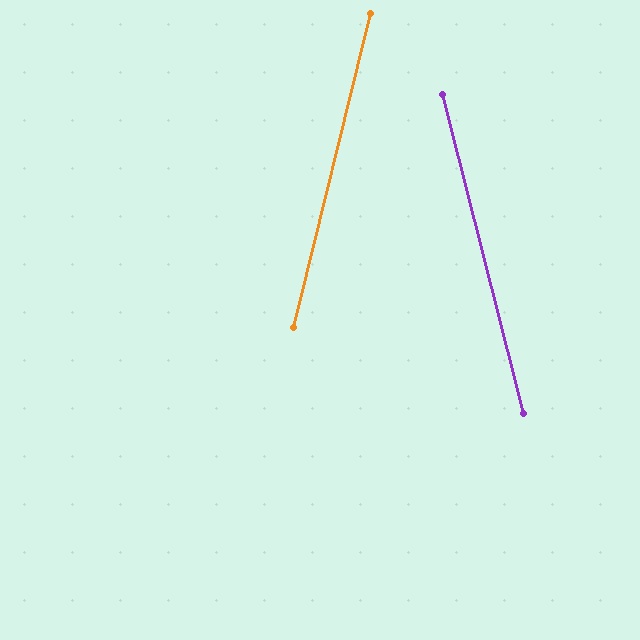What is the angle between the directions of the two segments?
Approximately 28 degrees.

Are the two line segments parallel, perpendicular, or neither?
Neither parallel nor perpendicular — they differ by about 28°.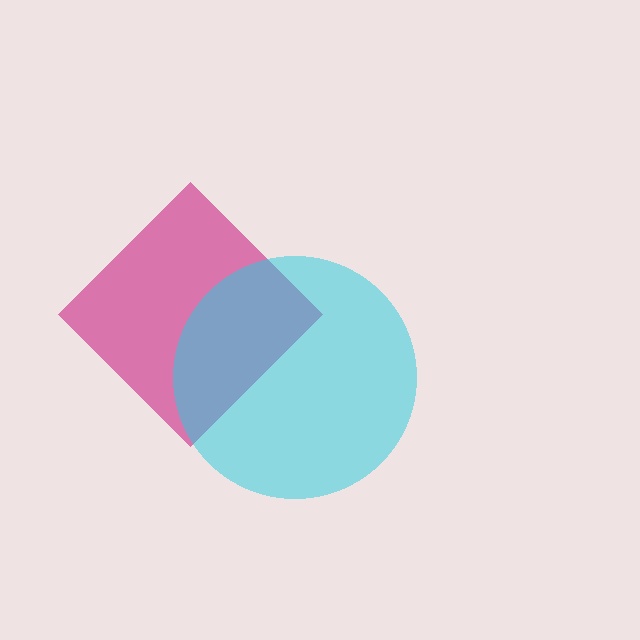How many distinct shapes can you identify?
There are 2 distinct shapes: a magenta diamond, a cyan circle.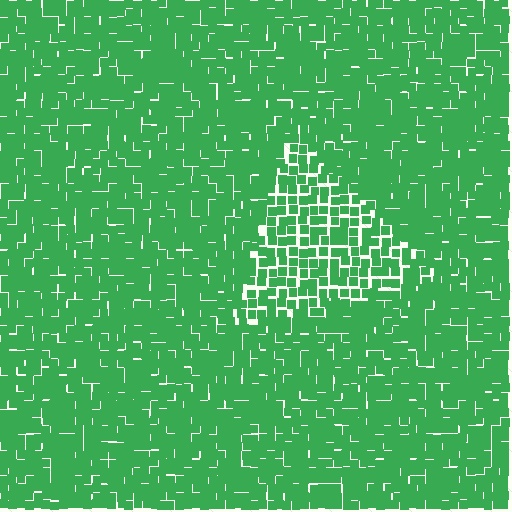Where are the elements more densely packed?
The elements are more densely packed outside the triangle boundary.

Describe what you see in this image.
The image contains small green elements arranged at two different densities. A triangle-shaped region is visible where the elements are less densely packed than the surrounding area.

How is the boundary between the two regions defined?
The boundary is defined by a change in element density (approximately 1.5x ratio). All elements are the same color, size, and shape.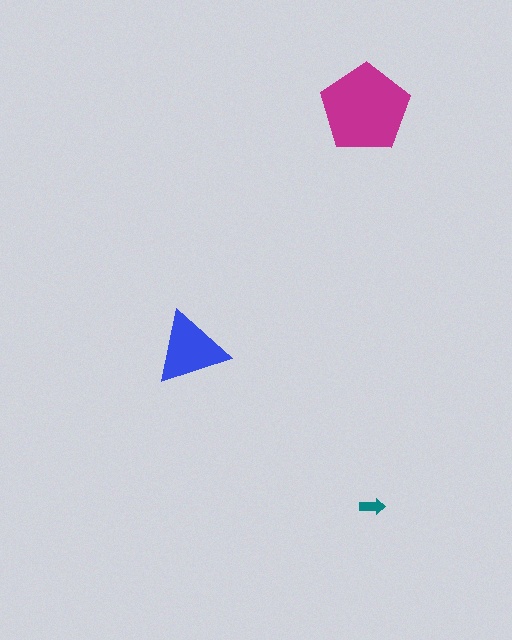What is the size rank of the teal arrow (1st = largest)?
3rd.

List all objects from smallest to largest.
The teal arrow, the blue triangle, the magenta pentagon.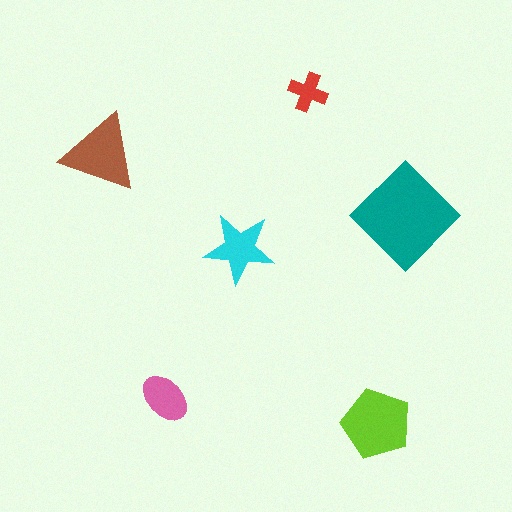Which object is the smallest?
The red cross.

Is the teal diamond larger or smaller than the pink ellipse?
Larger.